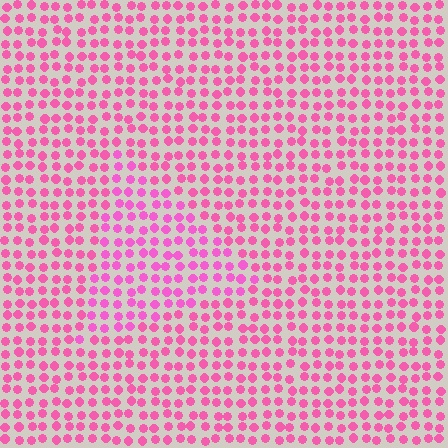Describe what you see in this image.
The image is filled with small pink elements in a uniform arrangement. A triangle-shaped region is visible where the elements are tinted to a slightly different hue, forming a subtle color boundary.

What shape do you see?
I see a triangle.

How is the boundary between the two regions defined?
The boundary is defined purely by a slight shift in hue (about 15 degrees). Spacing, size, and orientation are identical on both sides.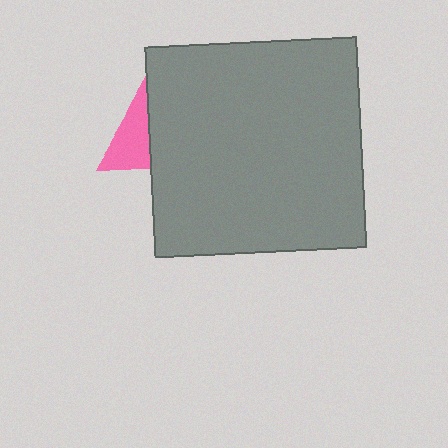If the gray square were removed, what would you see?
You would see the complete pink triangle.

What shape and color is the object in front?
The object in front is a gray square.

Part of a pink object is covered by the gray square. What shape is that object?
It is a triangle.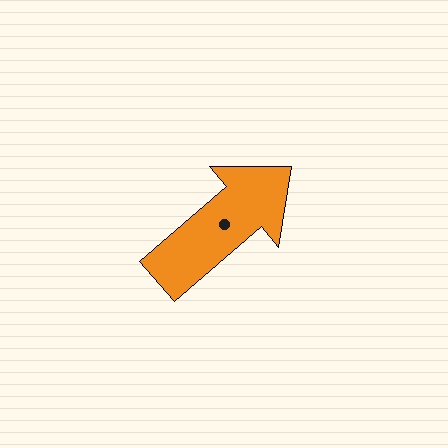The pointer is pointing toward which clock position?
Roughly 2 o'clock.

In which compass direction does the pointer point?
Northeast.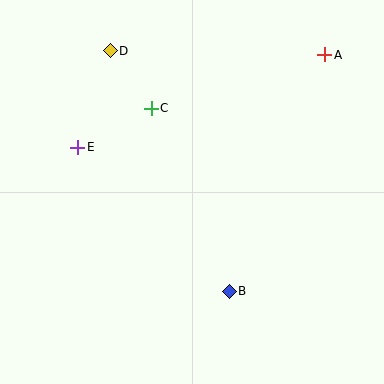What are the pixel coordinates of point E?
Point E is at (78, 147).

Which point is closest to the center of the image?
Point C at (151, 108) is closest to the center.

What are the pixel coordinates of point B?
Point B is at (229, 291).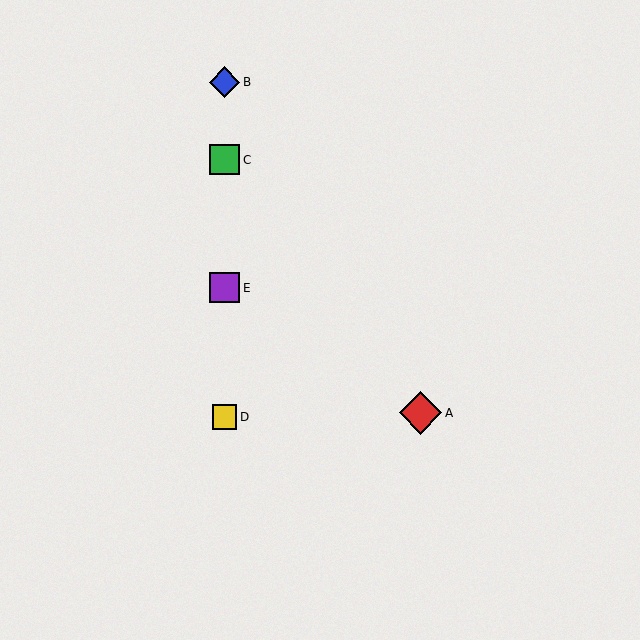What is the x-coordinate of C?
Object C is at x≈225.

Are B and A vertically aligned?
No, B is at x≈225 and A is at x≈421.